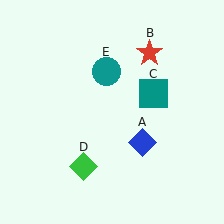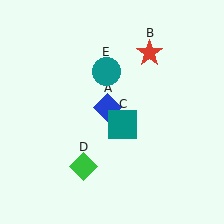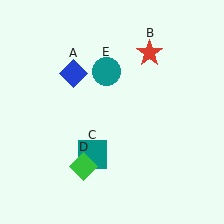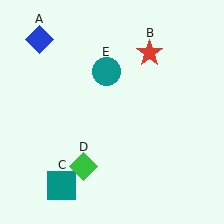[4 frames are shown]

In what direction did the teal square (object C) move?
The teal square (object C) moved down and to the left.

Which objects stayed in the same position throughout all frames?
Red star (object B) and green diamond (object D) and teal circle (object E) remained stationary.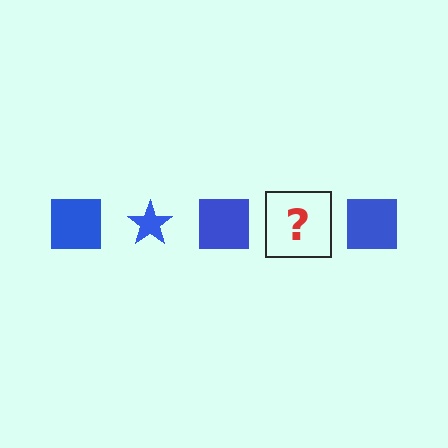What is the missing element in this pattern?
The missing element is a blue star.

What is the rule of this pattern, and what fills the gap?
The rule is that the pattern cycles through square, star shapes in blue. The gap should be filled with a blue star.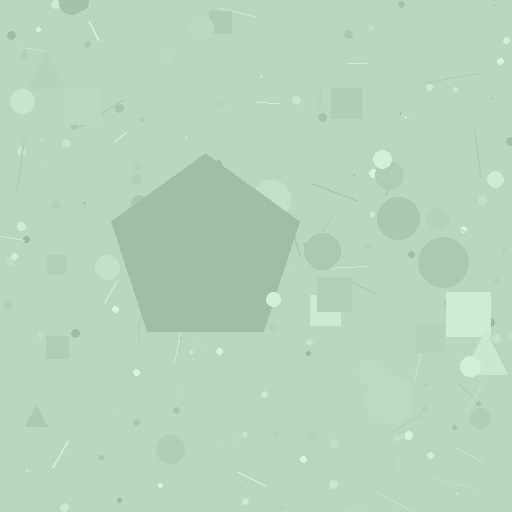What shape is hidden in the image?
A pentagon is hidden in the image.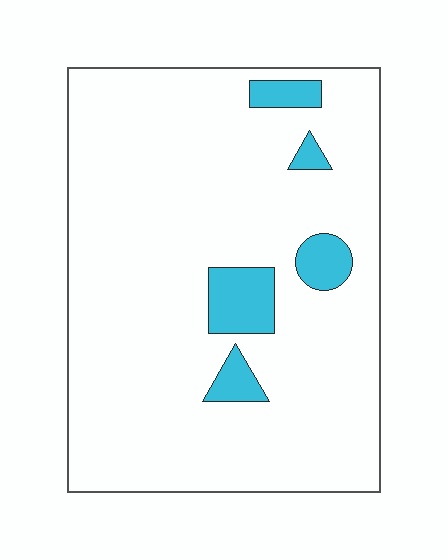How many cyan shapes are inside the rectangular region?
5.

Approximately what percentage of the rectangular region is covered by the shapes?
Approximately 10%.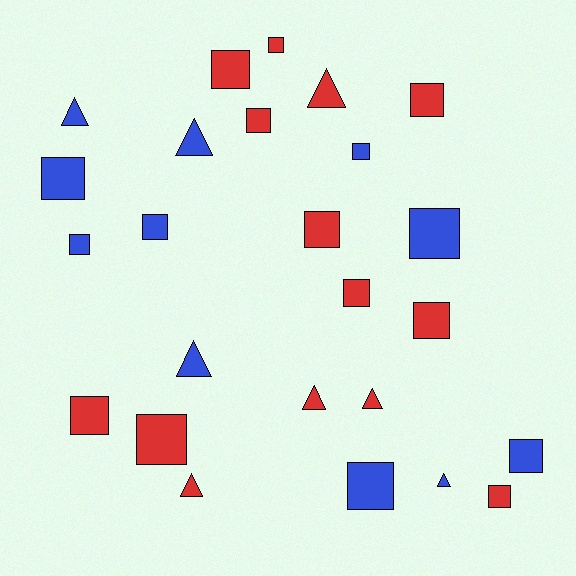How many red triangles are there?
There are 4 red triangles.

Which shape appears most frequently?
Square, with 17 objects.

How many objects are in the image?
There are 25 objects.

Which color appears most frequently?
Red, with 14 objects.